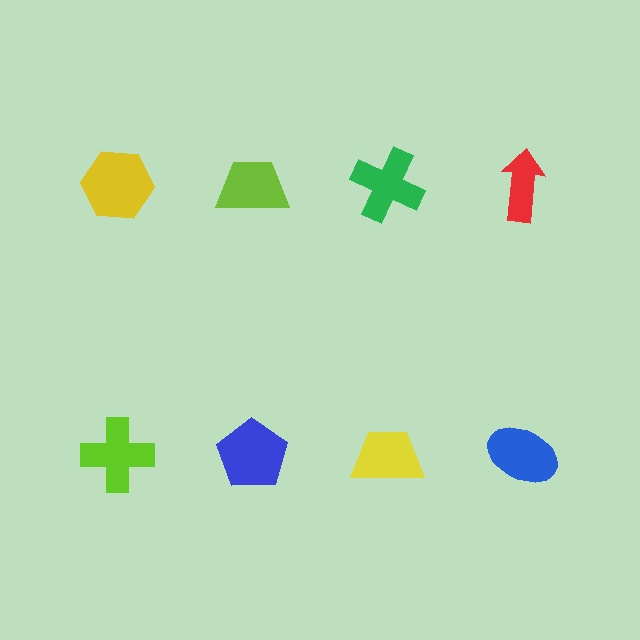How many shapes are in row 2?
4 shapes.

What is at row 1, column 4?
A red arrow.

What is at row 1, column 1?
A yellow hexagon.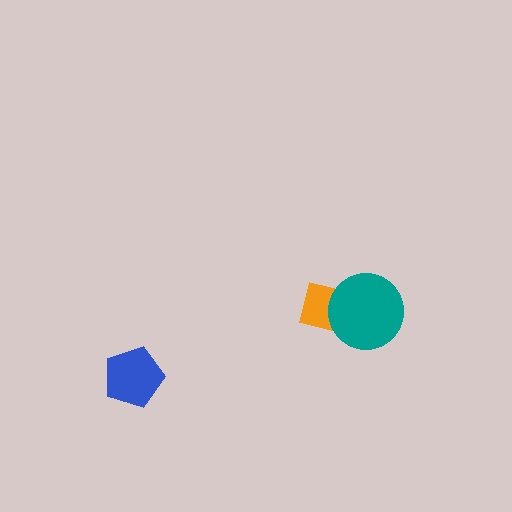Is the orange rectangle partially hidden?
Yes, it is partially covered by another shape.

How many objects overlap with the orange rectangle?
1 object overlaps with the orange rectangle.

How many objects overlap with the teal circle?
1 object overlaps with the teal circle.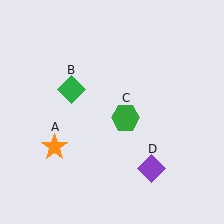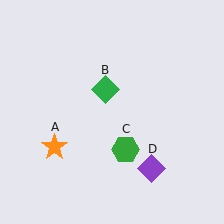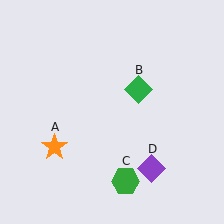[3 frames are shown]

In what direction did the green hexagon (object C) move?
The green hexagon (object C) moved down.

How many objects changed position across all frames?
2 objects changed position: green diamond (object B), green hexagon (object C).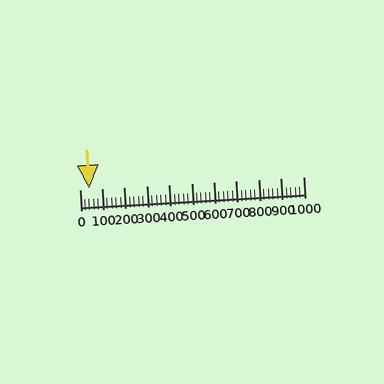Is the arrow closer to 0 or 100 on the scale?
The arrow is closer to 0.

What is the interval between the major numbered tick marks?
The major tick marks are spaced 100 units apart.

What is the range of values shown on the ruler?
The ruler shows values from 0 to 1000.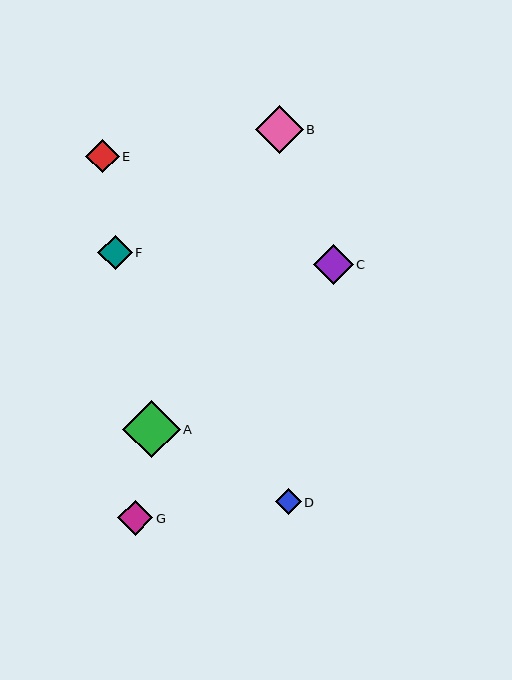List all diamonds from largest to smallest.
From largest to smallest: A, B, C, G, F, E, D.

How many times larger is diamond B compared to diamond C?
Diamond B is approximately 1.2 times the size of diamond C.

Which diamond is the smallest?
Diamond D is the smallest with a size of approximately 26 pixels.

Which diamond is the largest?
Diamond A is the largest with a size of approximately 58 pixels.